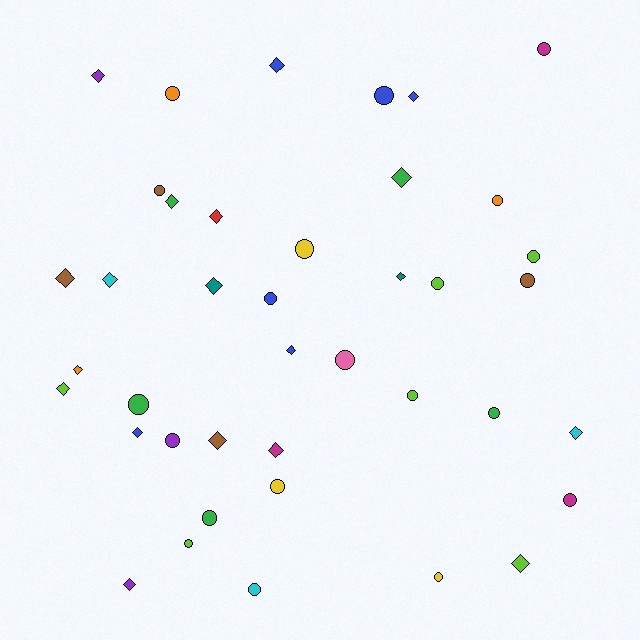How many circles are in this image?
There are 21 circles.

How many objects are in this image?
There are 40 objects.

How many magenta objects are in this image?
There are 3 magenta objects.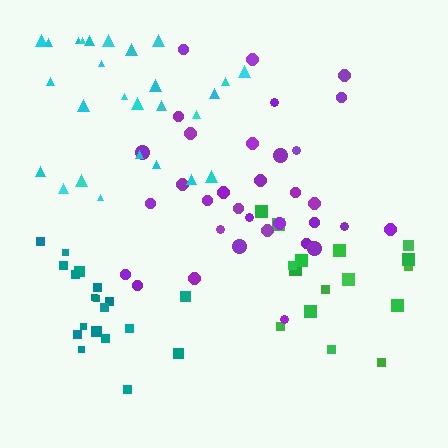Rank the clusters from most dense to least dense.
teal, purple, green, cyan.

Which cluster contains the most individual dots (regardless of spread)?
Purple (33).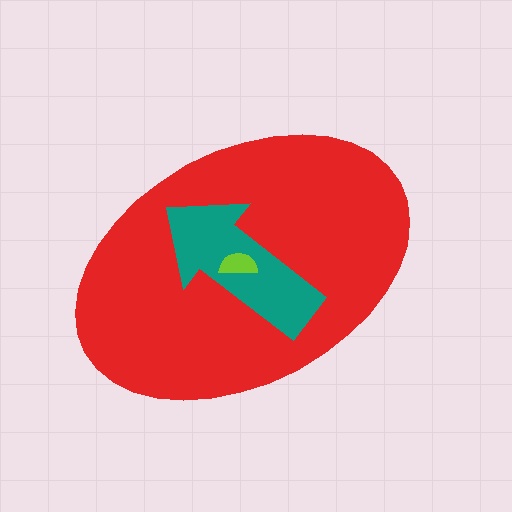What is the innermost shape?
The lime semicircle.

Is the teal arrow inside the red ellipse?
Yes.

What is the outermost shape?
The red ellipse.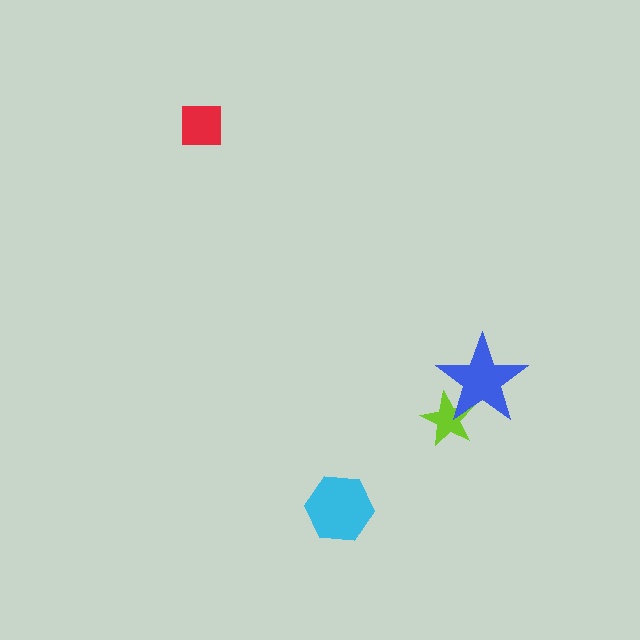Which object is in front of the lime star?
The blue star is in front of the lime star.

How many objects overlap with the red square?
0 objects overlap with the red square.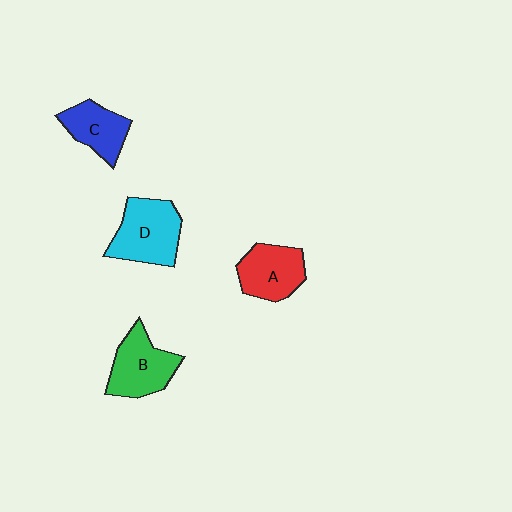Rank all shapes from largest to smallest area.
From largest to smallest: D (cyan), B (green), A (red), C (blue).